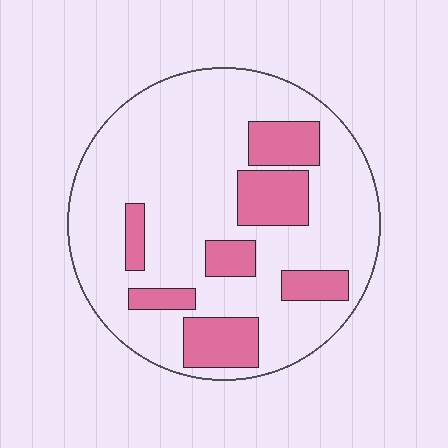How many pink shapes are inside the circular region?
7.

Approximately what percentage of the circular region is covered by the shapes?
Approximately 25%.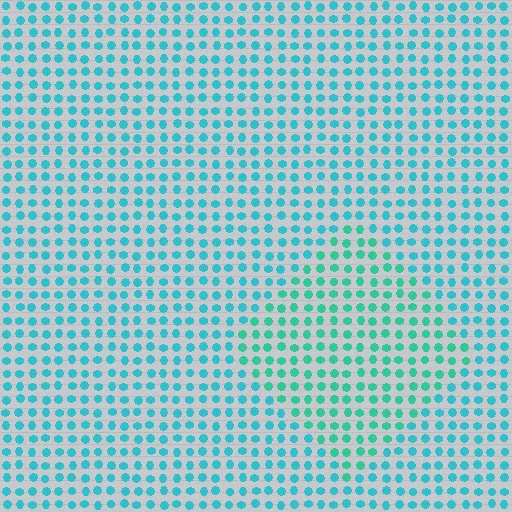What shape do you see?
I see a diamond.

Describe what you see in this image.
The image is filled with small cyan elements in a uniform arrangement. A diamond-shaped region is visible where the elements are tinted to a slightly different hue, forming a subtle color boundary.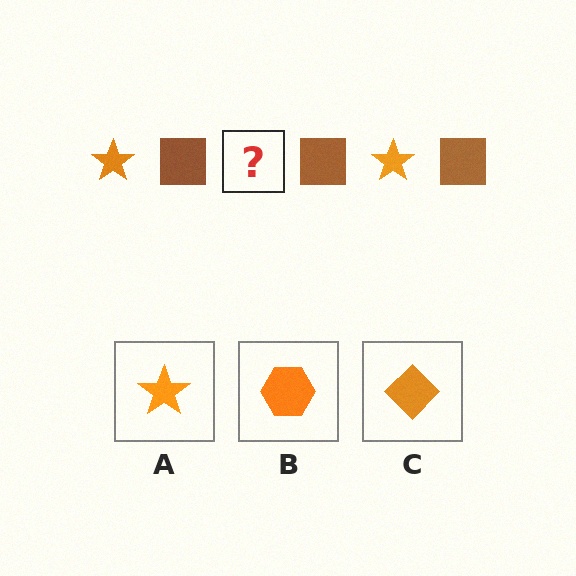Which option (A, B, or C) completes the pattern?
A.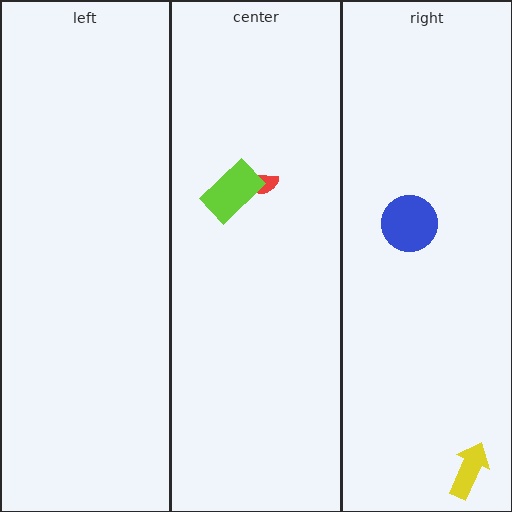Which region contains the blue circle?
The right region.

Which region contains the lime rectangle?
The center region.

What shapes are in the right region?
The blue circle, the yellow arrow.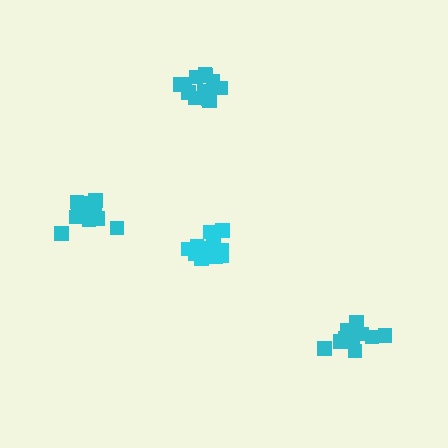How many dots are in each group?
Group 1: 11 dots, Group 2: 14 dots, Group 3: 15 dots, Group 4: 15 dots (55 total).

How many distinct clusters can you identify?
There are 4 distinct clusters.